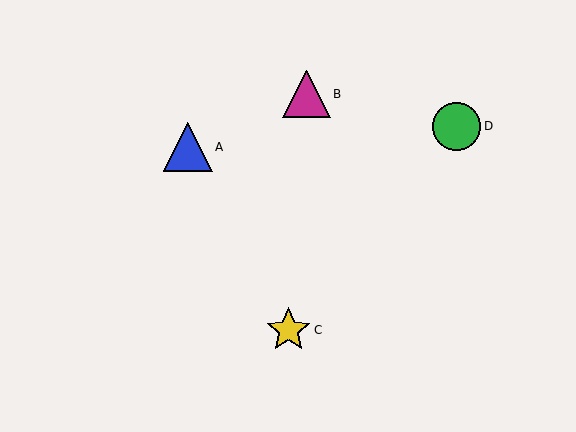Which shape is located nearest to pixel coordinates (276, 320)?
The yellow star (labeled C) at (289, 330) is nearest to that location.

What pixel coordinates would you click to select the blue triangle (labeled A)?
Click at (188, 147) to select the blue triangle A.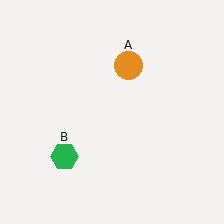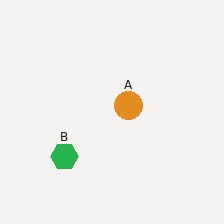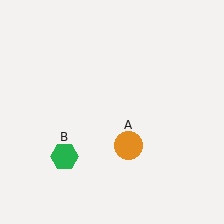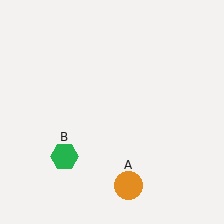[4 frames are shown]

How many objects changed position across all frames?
1 object changed position: orange circle (object A).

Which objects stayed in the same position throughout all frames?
Green hexagon (object B) remained stationary.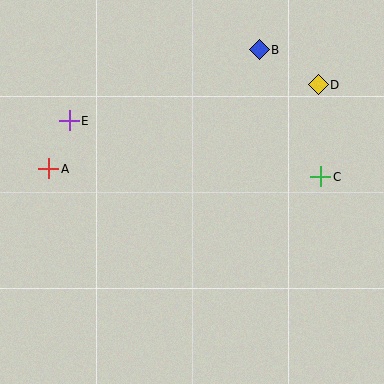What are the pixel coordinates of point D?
Point D is at (318, 85).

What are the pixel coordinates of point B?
Point B is at (259, 50).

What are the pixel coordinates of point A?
Point A is at (49, 169).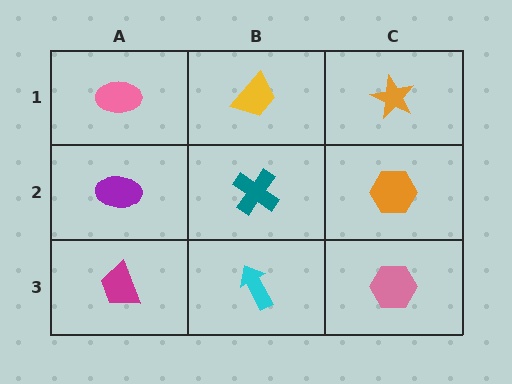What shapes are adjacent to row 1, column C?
An orange hexagon (row 2, column C), a yellow trapezoid (row 1, column B).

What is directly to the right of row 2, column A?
A teal cross.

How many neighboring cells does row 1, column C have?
2.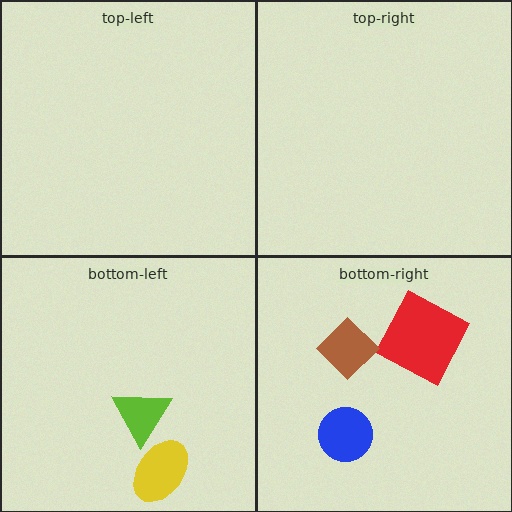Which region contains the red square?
The bottom-right region.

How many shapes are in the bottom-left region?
2.